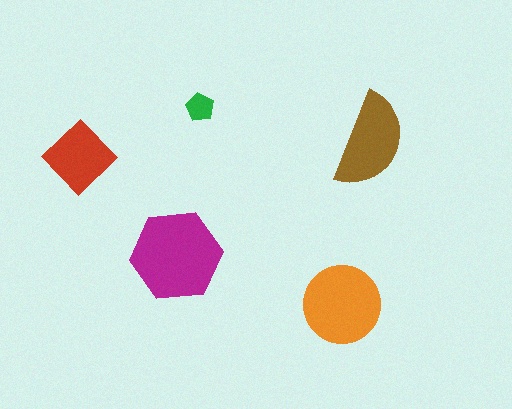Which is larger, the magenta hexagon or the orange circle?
The magenta hexagon.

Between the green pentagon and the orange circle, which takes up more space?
The orange circle.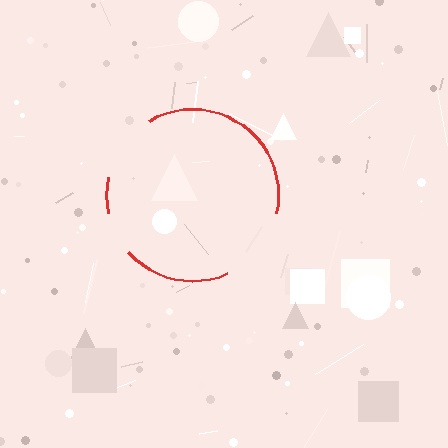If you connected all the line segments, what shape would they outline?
They would outline a circle.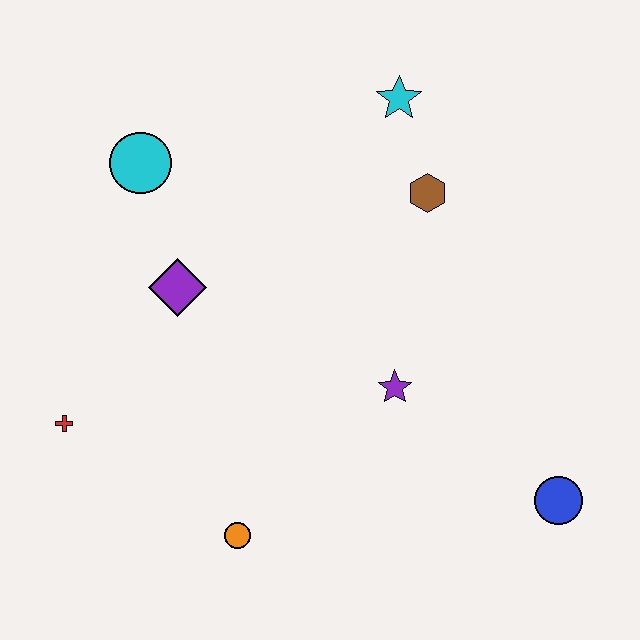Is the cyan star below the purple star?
No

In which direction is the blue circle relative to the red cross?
The blue circle is to the right of the red cross.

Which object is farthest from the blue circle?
The cyan circle is farthest from the blue circle.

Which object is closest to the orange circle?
The red cross is closest to the orange circle.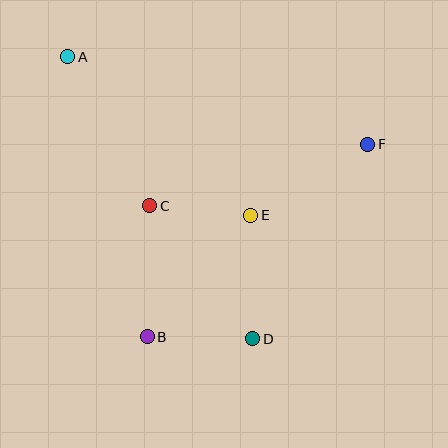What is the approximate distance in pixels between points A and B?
The distance between A and B is approximately 291 pixels.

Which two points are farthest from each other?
Points A and D are farthest from each other.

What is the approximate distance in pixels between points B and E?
The distance between B and E is approximately 160 pixels.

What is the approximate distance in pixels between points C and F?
The distance between C and F is approximately 226 pixels.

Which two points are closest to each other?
Points C and E are closest to each other.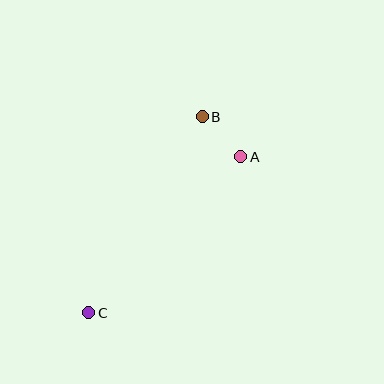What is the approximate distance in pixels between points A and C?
The distance between A and C is approximately 218 pixels.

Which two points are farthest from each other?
Points B and C are farthest from each other.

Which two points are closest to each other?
Points A and B are closest to each other.